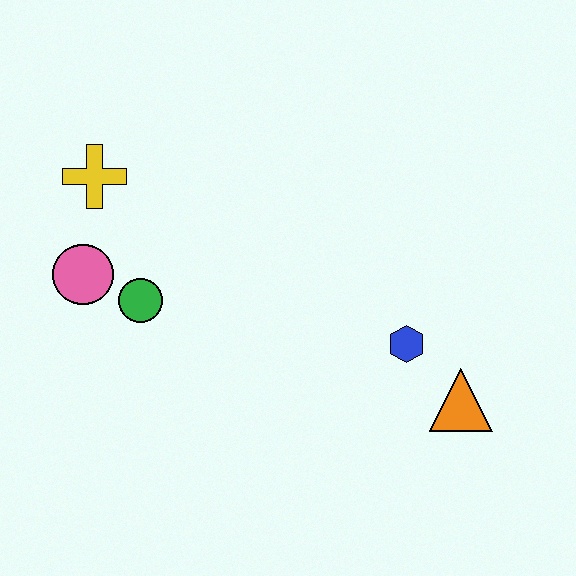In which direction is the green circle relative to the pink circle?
The green circle is to the right of the pink circle.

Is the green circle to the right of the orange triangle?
No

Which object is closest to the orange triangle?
The blue hexagon is closest to the orange triangle.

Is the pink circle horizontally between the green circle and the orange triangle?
No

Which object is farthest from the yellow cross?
The orange triangle is farthest from the yellow cross.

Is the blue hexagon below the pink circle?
Yes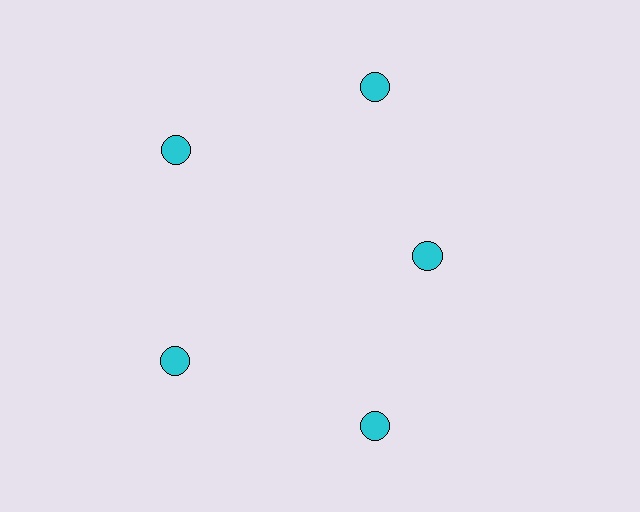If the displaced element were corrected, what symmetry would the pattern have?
It would have 5-fold rotational symmetry — the pattern would map onto itself every 72 degrees.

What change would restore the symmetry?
The symmetry would be restored by moving it outward, back onto the ring so that all 5 circles sit at equal angles and equal distance from the center.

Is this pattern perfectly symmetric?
No. The 5 cyan circles are arranged in a ring, but one element near the 3 o'clock position is pulled inward toward the center, breaking the 5-fold rotational symmetry.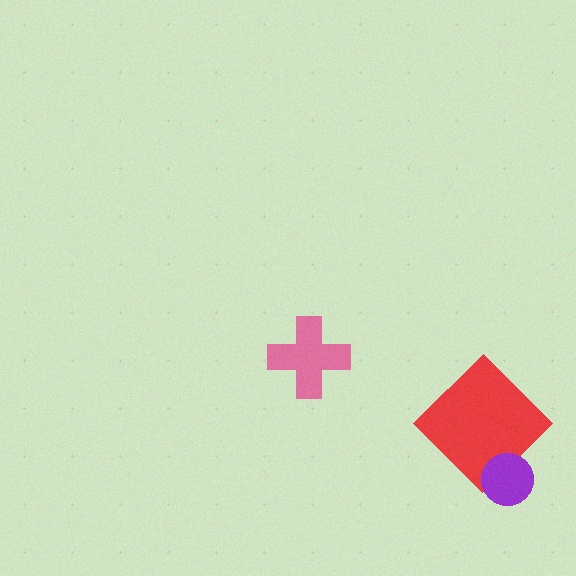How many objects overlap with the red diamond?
1 object overlaps with the red diamond.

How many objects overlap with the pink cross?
0 objects overlap with the pink cross.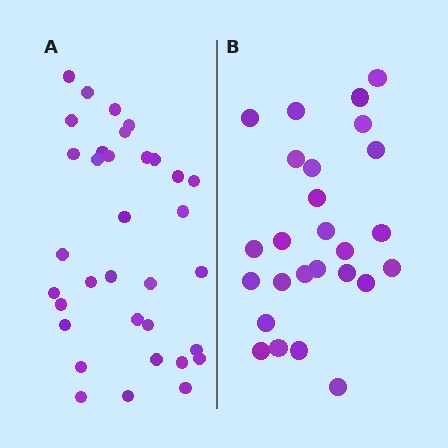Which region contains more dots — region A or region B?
Region A (the left region) has more dots.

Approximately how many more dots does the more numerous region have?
Region A has roughly 8 or so more dots than region B.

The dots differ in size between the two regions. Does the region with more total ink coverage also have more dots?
No. Region B has more total ink coverage because its dots are larger, but region A actually contains more individual dots. Total area can be misleading — the number of items is what matters here.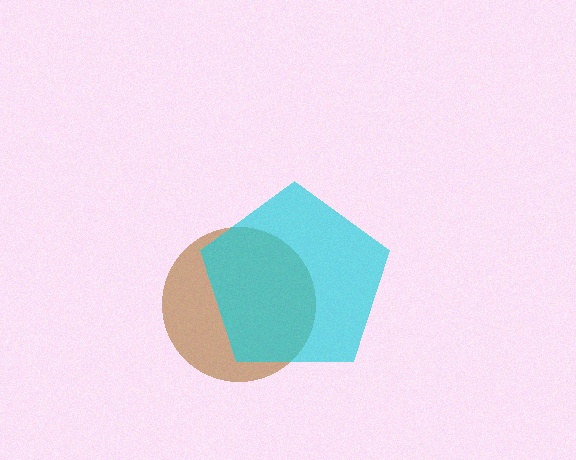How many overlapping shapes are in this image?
There are 2 overlapping shapes in the image.